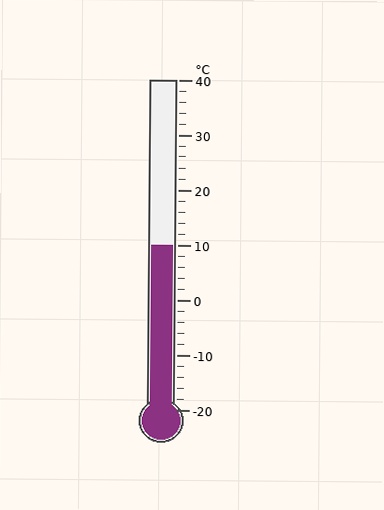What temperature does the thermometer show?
The thermometer shows approximately 10°C.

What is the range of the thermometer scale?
The thermometer scale ranges from -20°C to 40°C.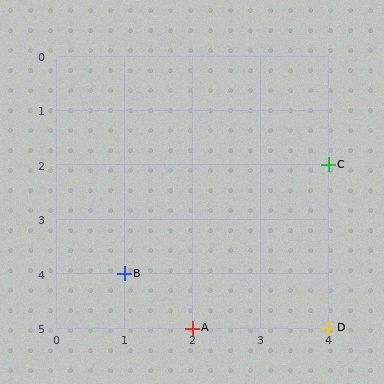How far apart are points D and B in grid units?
Points D and B are 3 columns and 1 row apart (about 3.2 grid units diagonally).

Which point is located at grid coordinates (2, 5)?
Point A is at (2, 5).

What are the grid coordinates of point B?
Point B is at grid coordinates (1, 4).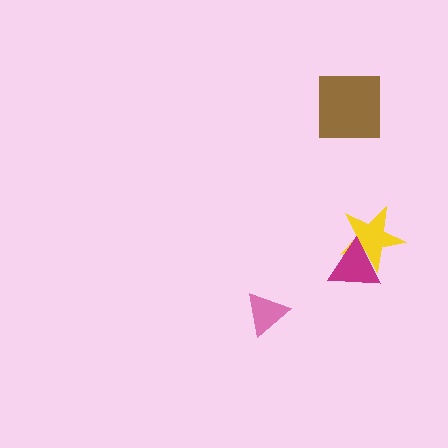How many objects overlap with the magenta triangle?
1 object overlaps with the magenta triangle.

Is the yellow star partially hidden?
Yes, it is partially covered by another shape.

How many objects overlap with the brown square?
0 objects overlap with the brown square.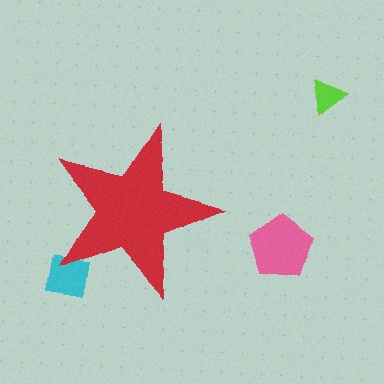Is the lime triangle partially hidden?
No, the lime triangle is fully visible.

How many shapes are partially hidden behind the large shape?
1 shape is partially hidden.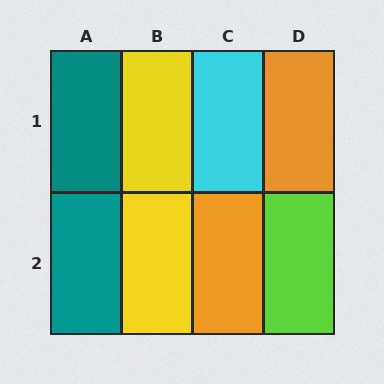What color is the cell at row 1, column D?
Orange.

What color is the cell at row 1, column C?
Cyan.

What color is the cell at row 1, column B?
Yellow.